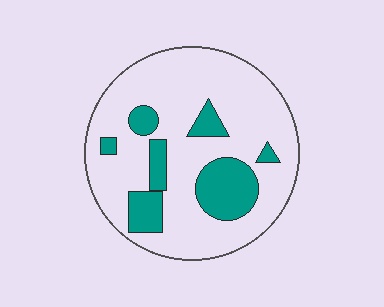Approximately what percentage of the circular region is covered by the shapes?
Approximately 20%.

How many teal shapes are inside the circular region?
7.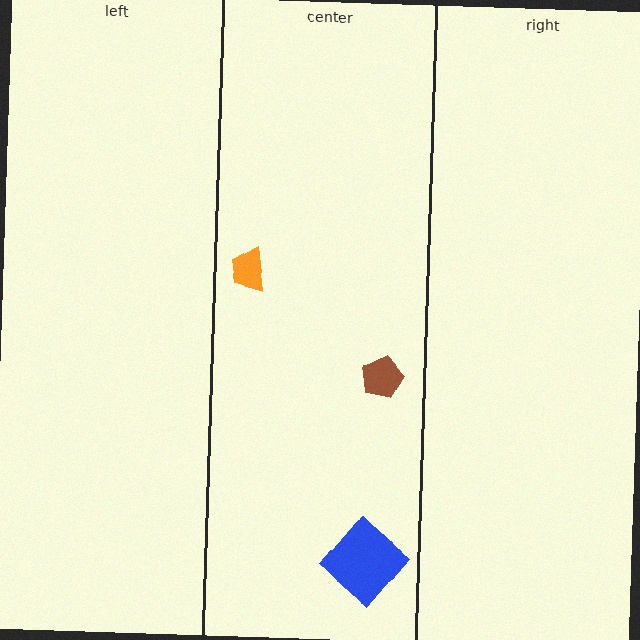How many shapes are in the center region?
3.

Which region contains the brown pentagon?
The center region.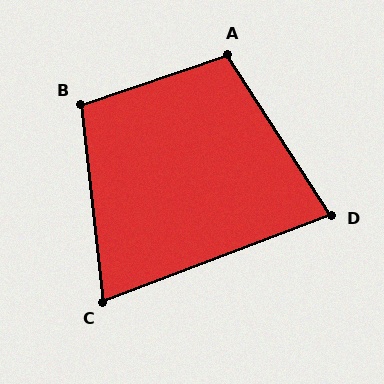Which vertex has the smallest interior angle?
C, at approximately 76 degrees.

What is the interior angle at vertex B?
Approximately 102 degrees (obtuse).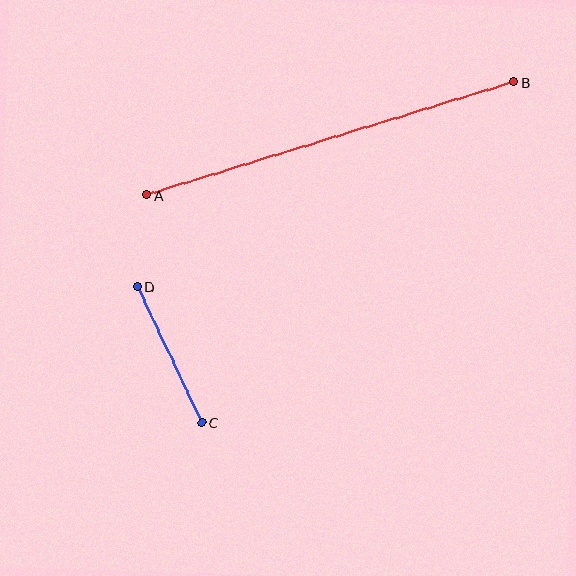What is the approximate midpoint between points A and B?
The midpoint is at approximately (330, 139) pixels.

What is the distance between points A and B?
The distance is approximately 384 pixels.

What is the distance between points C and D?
The distance is approximately 150 pixels.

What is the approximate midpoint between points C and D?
The midpoint is at approximately (169, 355) pixels.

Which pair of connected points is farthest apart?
Points A and B are farthest apart.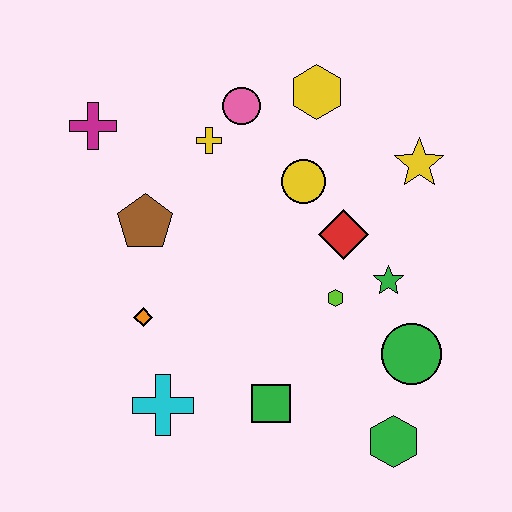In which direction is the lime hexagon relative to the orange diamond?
The lime hexagon is to the right of the orange diamond.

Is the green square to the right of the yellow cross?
Yes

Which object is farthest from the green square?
The magenta cross is farthest from the green square.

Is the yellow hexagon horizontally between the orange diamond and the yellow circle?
No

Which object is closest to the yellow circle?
The red diamond is closest to the yellow circle.